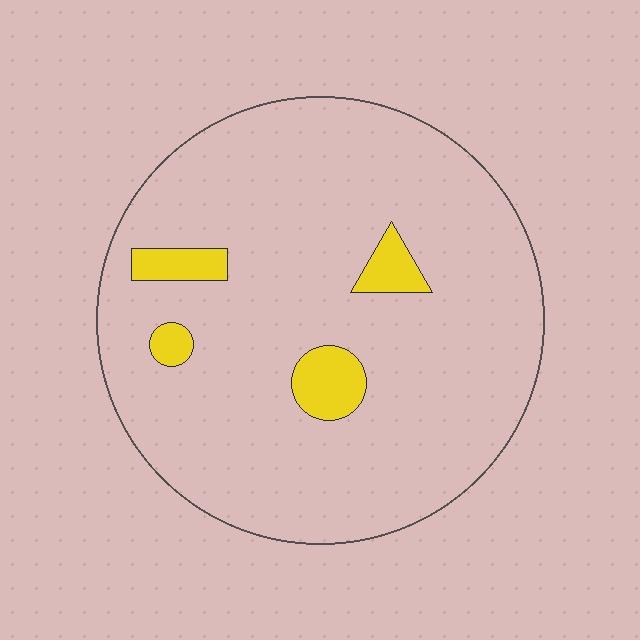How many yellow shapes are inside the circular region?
4.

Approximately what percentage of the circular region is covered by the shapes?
Approximately 10%.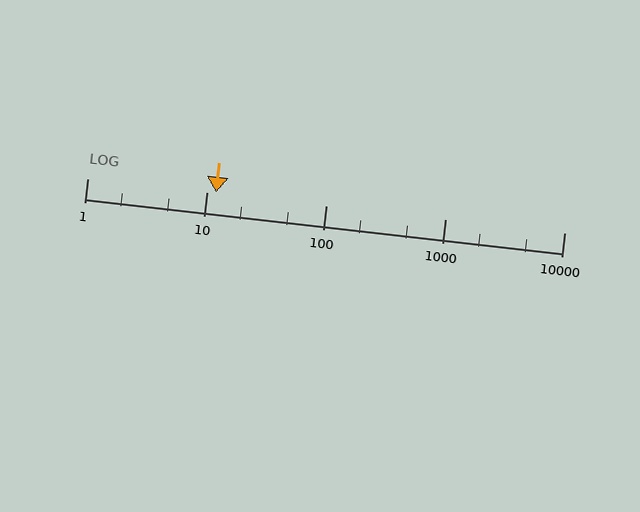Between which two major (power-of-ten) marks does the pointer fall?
The pointer is between 10 and 100.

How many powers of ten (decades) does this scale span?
The scale spans 4 decades, from 1 to 10000.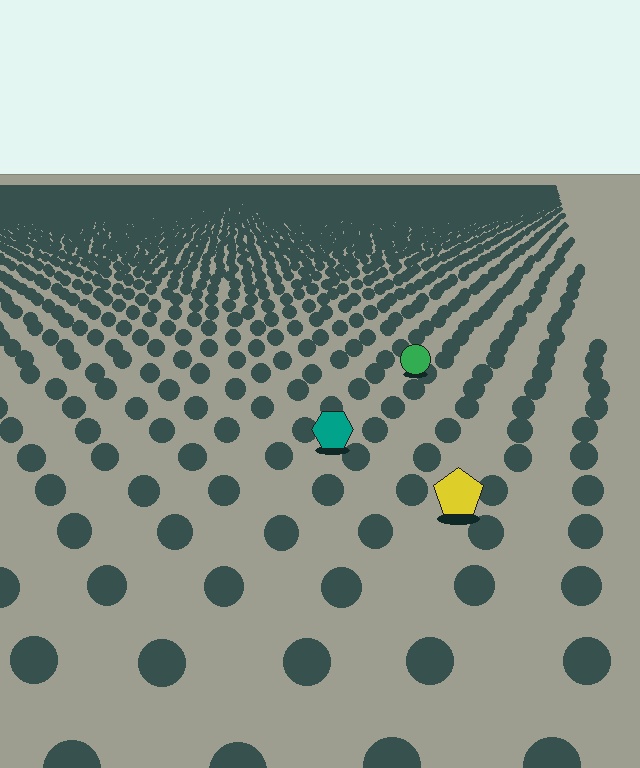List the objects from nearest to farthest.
From nearest to farthest: the yellow pentagon, the teal hexagon, the green circle.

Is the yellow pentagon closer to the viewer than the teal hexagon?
Yes. The yellow pentagon is closer — you can tell from the texture gradient: the ground texture is coarser near it.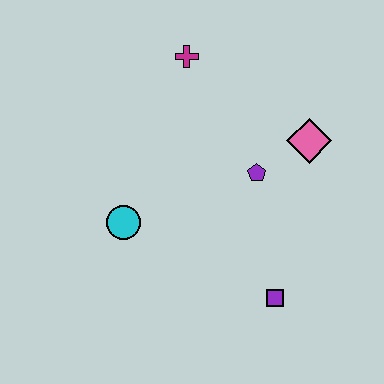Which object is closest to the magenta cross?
The purple pentagon is closest to the magenta cross.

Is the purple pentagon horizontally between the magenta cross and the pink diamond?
Yes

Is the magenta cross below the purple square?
No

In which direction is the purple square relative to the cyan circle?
The purple square is to the right of the cyan circle.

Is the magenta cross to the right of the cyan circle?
Yes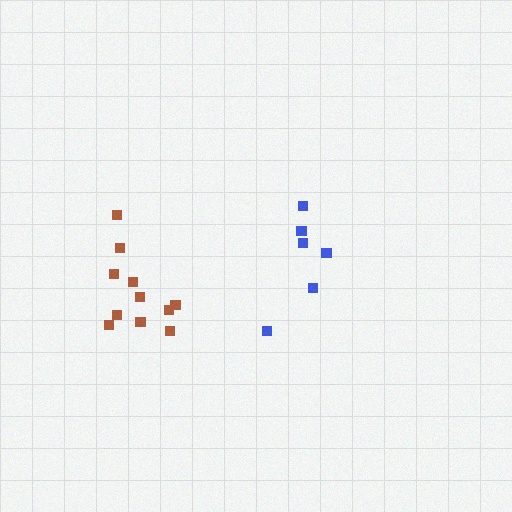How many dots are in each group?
Group 1: 6 dots, Group 2: 11 dots (17 total).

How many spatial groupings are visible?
There are 2 spatial groupings.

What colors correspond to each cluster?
The clusters are colored: blue, brown.